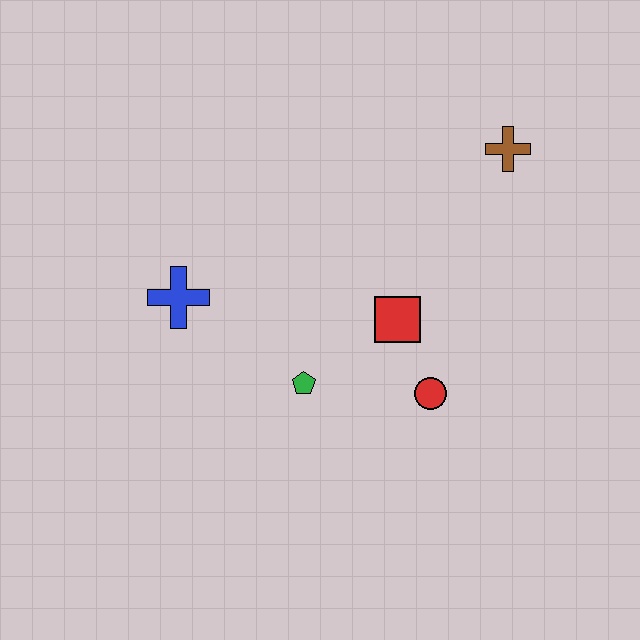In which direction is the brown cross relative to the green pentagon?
The brown cross is above the green pentagon.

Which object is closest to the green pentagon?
The red square is closest to the green pentagon.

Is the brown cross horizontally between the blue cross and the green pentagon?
No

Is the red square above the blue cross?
No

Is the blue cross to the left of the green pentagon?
Yes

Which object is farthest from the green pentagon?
The brown cross is farthest from the green pentagon.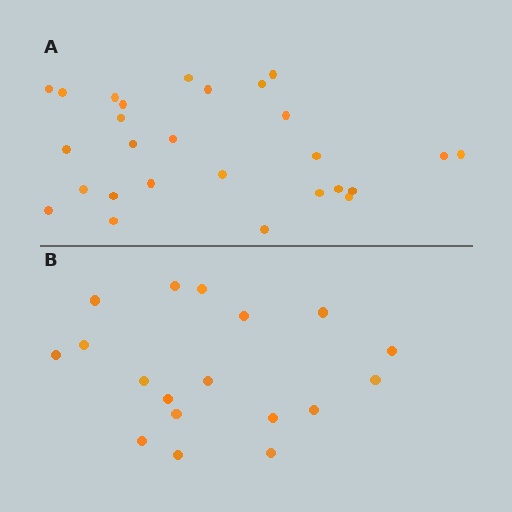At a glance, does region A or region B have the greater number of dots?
Region A (the top region) has more dots.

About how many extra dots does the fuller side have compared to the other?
Region A has roughly 8 or so more dots than region B.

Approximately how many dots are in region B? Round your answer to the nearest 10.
About 20 dots. (The exact count is 18, which rounds to 20.)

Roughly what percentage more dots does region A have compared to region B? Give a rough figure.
About 50% more.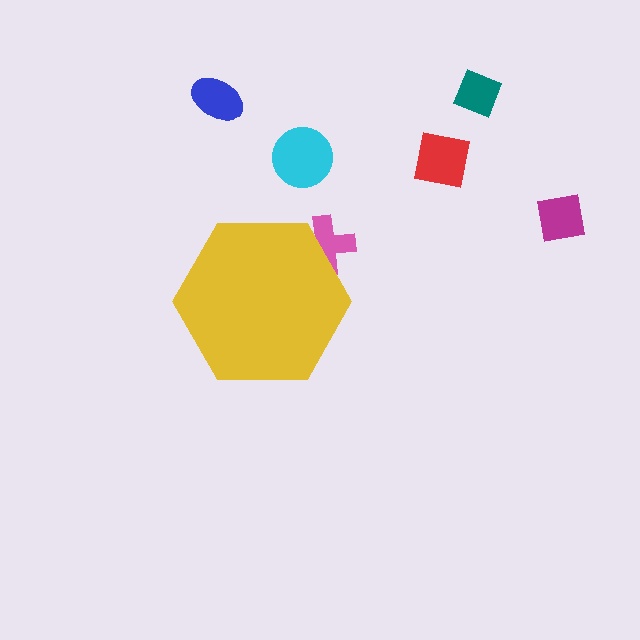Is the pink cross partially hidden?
Yes, the pink cross is partially hidden behind the yellow hexagon.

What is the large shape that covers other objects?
A yellow hexagon.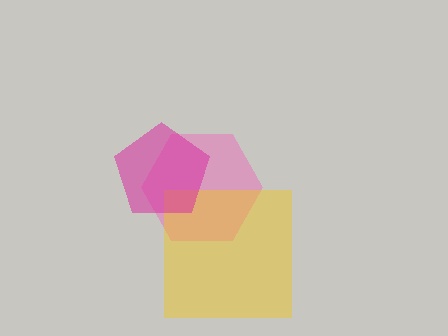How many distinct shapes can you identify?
There are 3 distinct shapes: a pink hexagon, a yellow square, a magenta pentagon.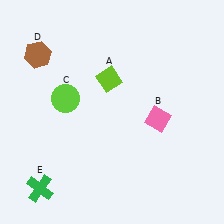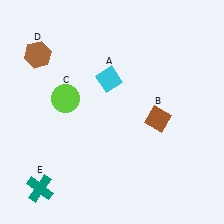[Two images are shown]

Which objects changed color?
A changed from lime to cyan. B changed from pink to brown. E changed from green to teal.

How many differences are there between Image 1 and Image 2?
There are 3 differences between the two images.